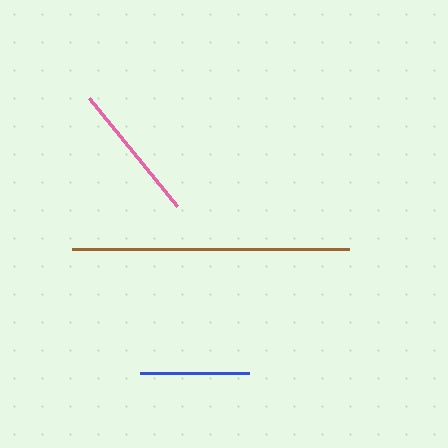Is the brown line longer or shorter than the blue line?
The brown line is longer than the blue line.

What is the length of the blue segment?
The blue segment is approximately 108 pixels long.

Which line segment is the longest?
The brown line is the longest at approximately 277 pixels.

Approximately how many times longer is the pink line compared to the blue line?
The pink line is approximately 1.3 times the length of the blue line.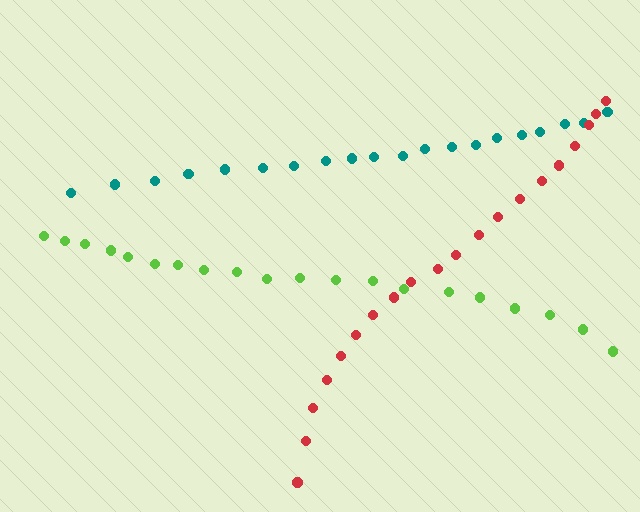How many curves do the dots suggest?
There are 3 distinct paths.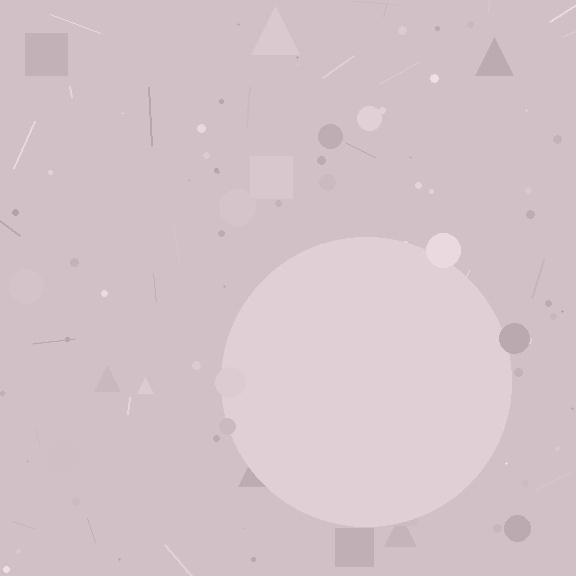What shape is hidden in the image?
A circle is hidden in the image.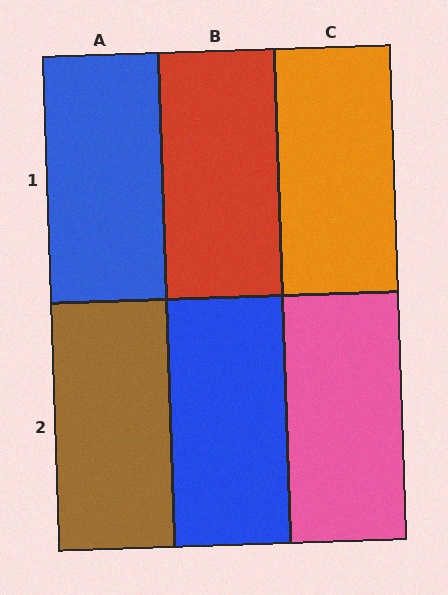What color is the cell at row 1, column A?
Blue.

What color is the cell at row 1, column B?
Red.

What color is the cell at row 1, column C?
Orange.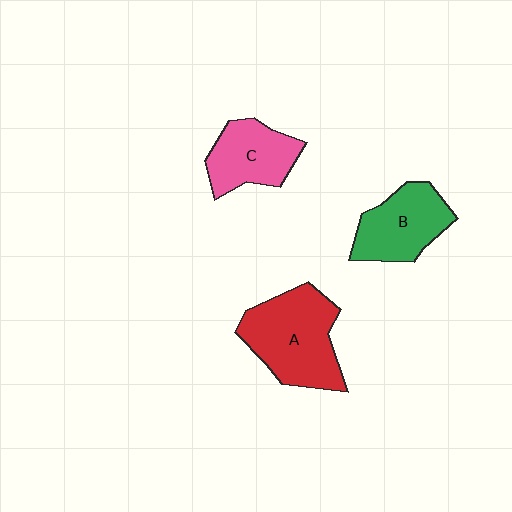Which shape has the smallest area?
Shape C (pink).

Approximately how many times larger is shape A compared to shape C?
Approximately 1.5 times.